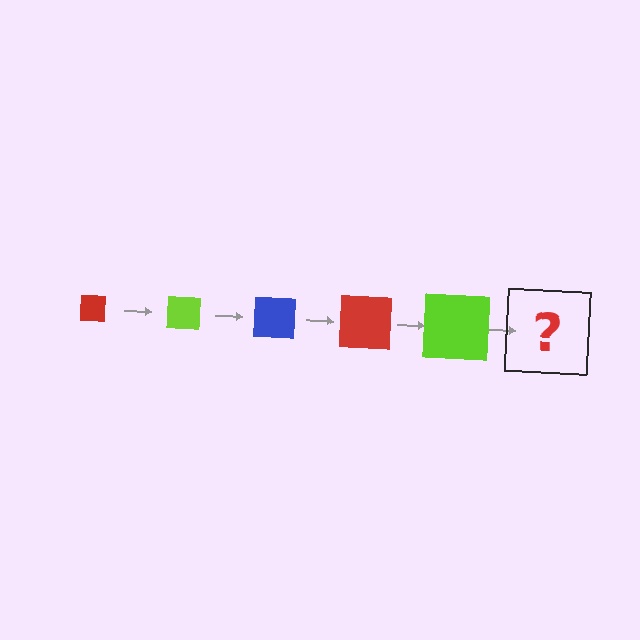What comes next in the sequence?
The next element should be a blue square, larger than the previous one.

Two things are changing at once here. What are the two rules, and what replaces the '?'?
The two rules are that the square grows larger each step and the color cycles through red, lime, and blue. The '?' should be a blue square, larger than the previous one.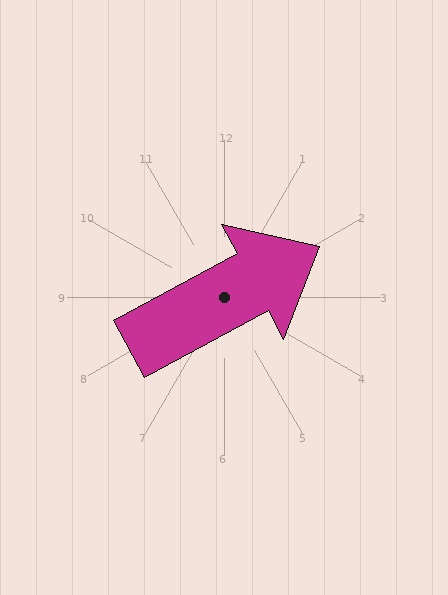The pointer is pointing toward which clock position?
Roughly 2 o'clock.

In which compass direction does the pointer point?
Northeast.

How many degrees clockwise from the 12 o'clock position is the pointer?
Approximately 62 degrees.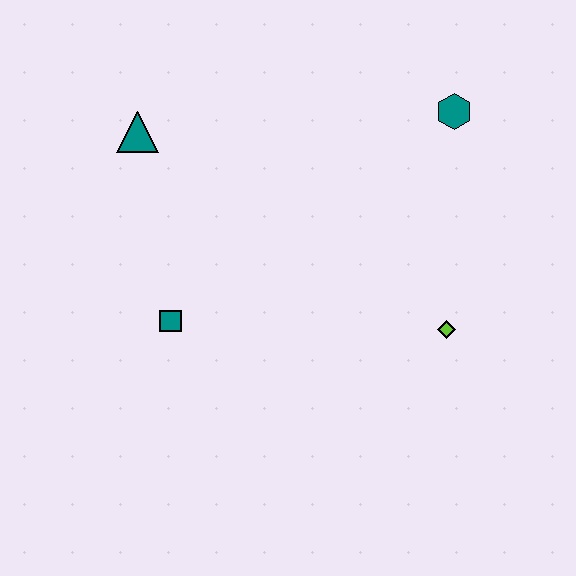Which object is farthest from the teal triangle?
The lime diamond is farthest from the teal triangle.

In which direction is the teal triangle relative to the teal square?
The teal triangle is above the teal square.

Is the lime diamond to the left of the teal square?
No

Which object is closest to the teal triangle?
The teal square is closest to the teal triangle.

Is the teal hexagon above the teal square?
Yes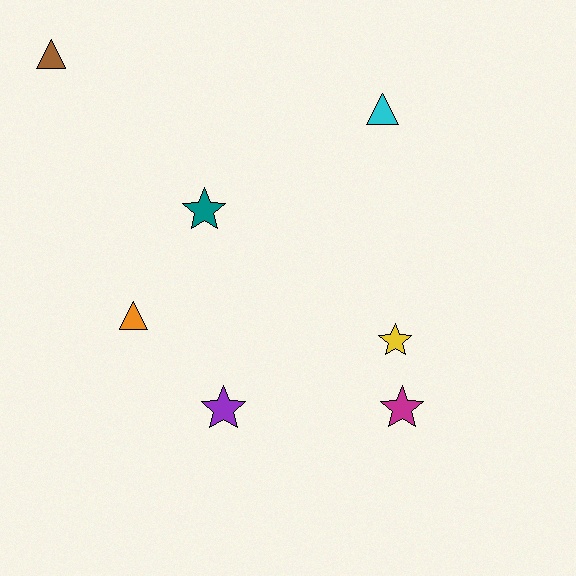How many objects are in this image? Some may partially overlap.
There are 7 objects.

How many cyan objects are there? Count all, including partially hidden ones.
There is 1 cyan object.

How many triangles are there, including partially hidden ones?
There are 3 triangles.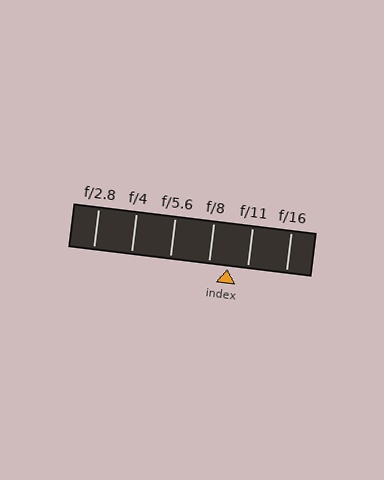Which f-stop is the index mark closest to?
The index mark is closest to f/8.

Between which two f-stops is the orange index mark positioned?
The index mark is between f/8 and f/11.